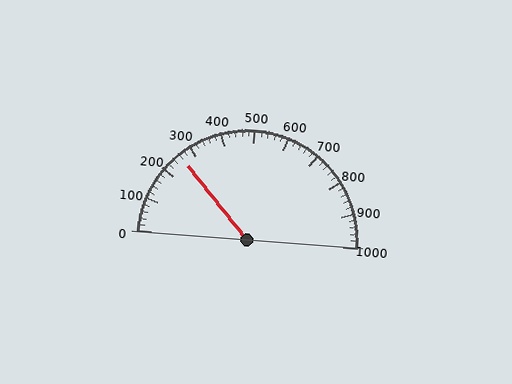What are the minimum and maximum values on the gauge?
The gauge ranges from 0 to 1000.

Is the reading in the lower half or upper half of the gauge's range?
The reading is in the lower half of the range (0 to 1000).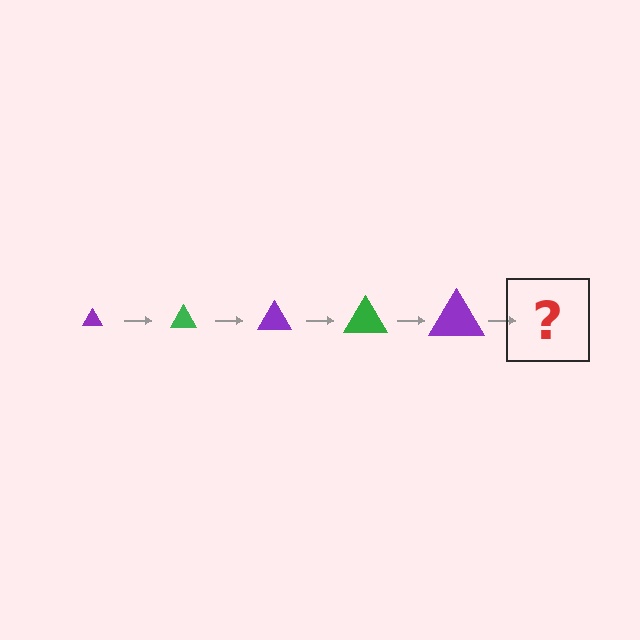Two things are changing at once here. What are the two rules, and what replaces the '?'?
The two rules are that the triangle grows larger each step and the color cycles through purple and green. The '?' should be a green triangle, larger than the previous one.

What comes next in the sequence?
The next element should be a green triangle, larger than the previous one.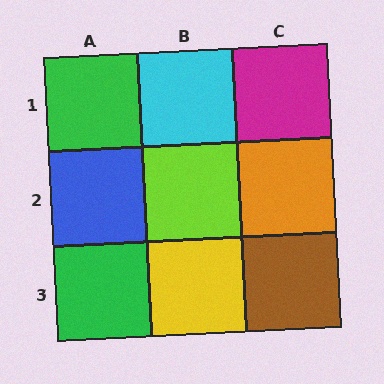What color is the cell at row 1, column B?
Cyan.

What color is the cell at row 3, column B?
Yellow.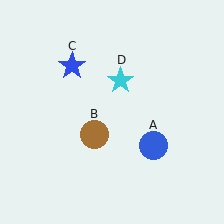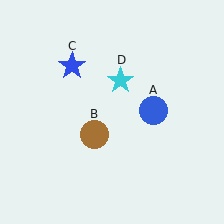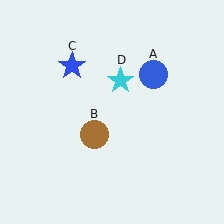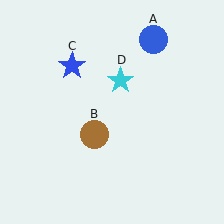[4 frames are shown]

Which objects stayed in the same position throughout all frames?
Brown circle (object B) and blue star (object C) and cyan star (object D) remained stationary.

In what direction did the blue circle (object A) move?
The blue circle (object A) moved up.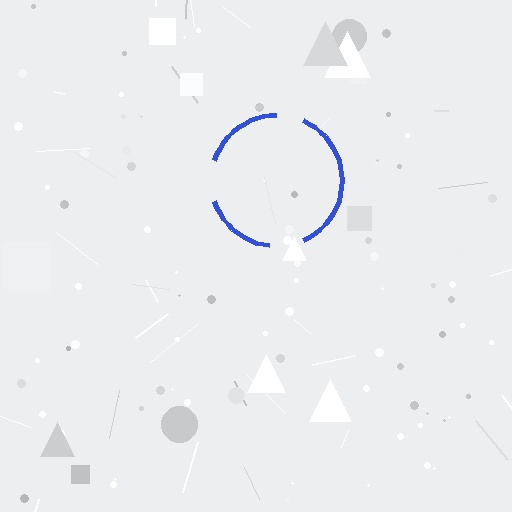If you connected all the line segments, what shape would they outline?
They would outline a circle.